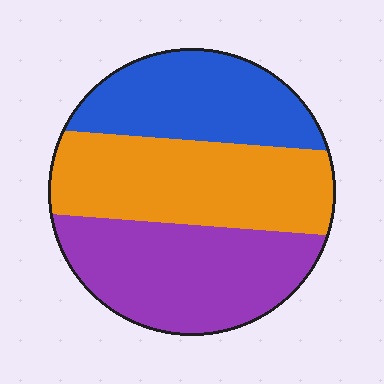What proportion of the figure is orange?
Orange takes up between a quarter and a half of the figure.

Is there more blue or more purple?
Purple.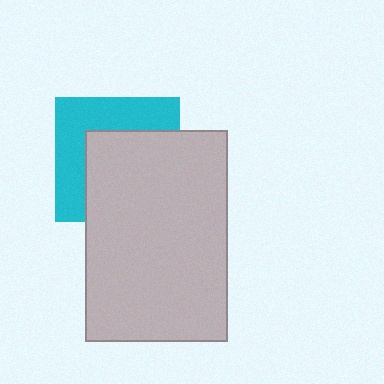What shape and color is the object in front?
The object in front is a light gray rectangle.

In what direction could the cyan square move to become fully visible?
The cyan square could move toward the upper-left. That would shift it out from behind the light gray rectangle entirely.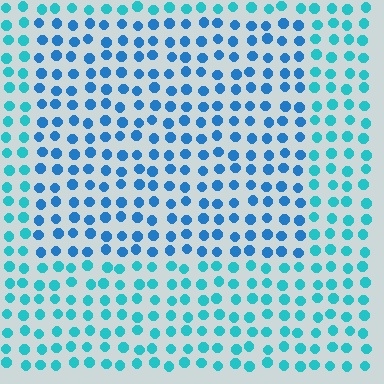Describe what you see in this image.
The image is filled with small cyan elements in a uniform arrangement. A rectangle-shaped region is visible where the elements are tinted to a slightly different hue, forming a subtle color boundary.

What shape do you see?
I see a rectangle.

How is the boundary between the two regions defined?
The boundary is defined purely by a slight shift in hue (about 27 degrees). Spacing, size, and orientation are identical on both sides.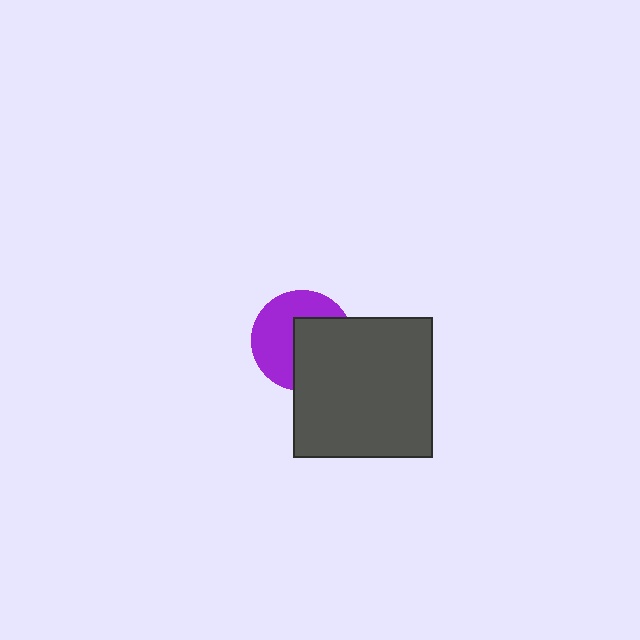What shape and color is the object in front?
The object in front is a dark gray square.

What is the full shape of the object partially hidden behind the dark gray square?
The partially hidden object is a purple circle.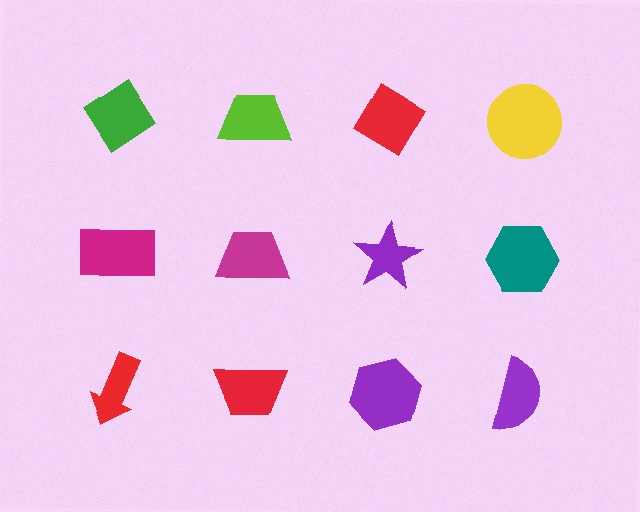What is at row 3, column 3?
A purple hexagon.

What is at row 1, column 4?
A yellow circle.